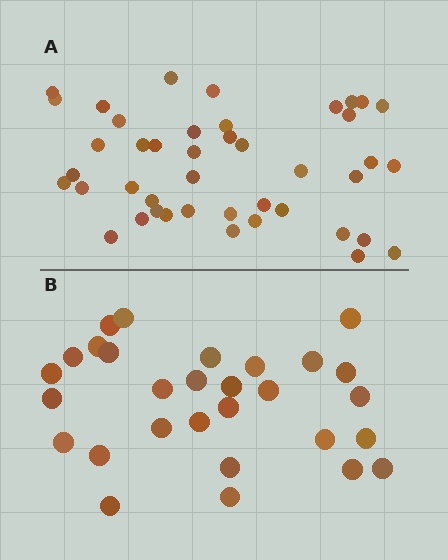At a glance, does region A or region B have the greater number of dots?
Region A (the top region) has more dots.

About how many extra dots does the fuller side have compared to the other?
Region A has approximately 15 more dots than region B.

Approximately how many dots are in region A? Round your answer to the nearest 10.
About 40 dots. (The exact count is 43, which rounds to 40.)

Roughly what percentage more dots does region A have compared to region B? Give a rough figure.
About 50% more.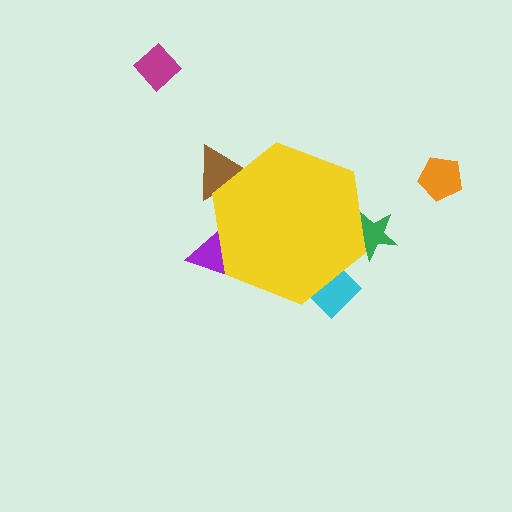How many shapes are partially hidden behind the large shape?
4 shapes are partially hidden.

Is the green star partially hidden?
Yes, the green star is partially hidden behind the yellow hexagon.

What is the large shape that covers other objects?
A yellow hexagon.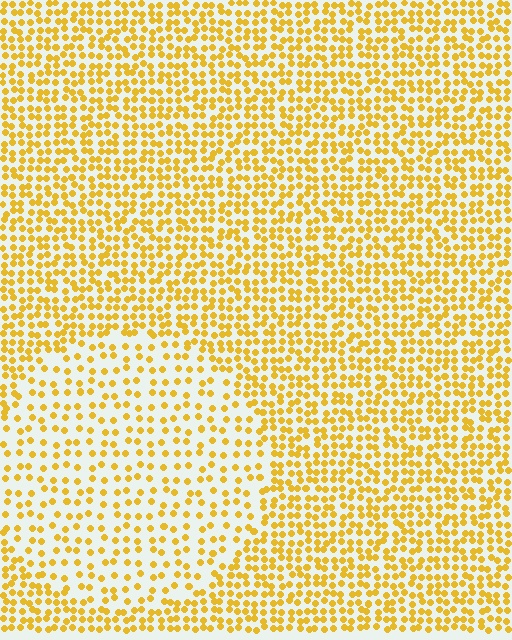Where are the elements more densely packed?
The elements are more densely packed outside the circle boundary.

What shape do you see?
I see a circle.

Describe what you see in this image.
The image contains small yellow elements arranged at two different densities. A circle-shaped region is visible where the elements are less densely packed than the surrounding area.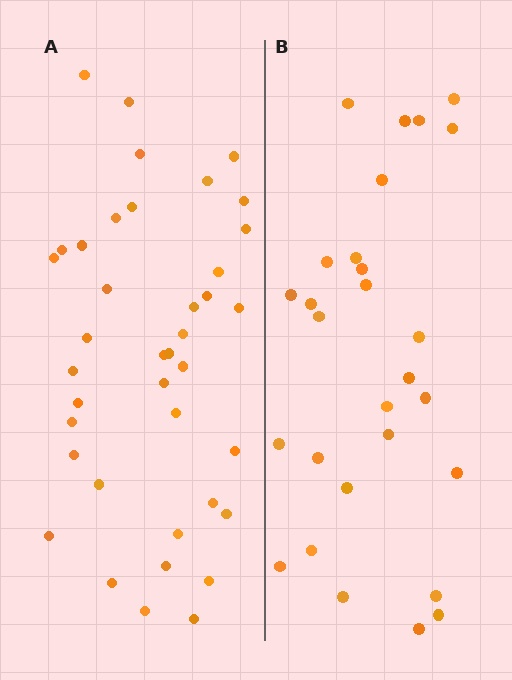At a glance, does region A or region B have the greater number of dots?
Region A (the left region) has more dots.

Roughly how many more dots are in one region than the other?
Region A has roughly 12 or so more dots than region B.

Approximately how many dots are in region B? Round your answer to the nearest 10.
About 30 dots. (The exact count is 28, which rounds to 30.)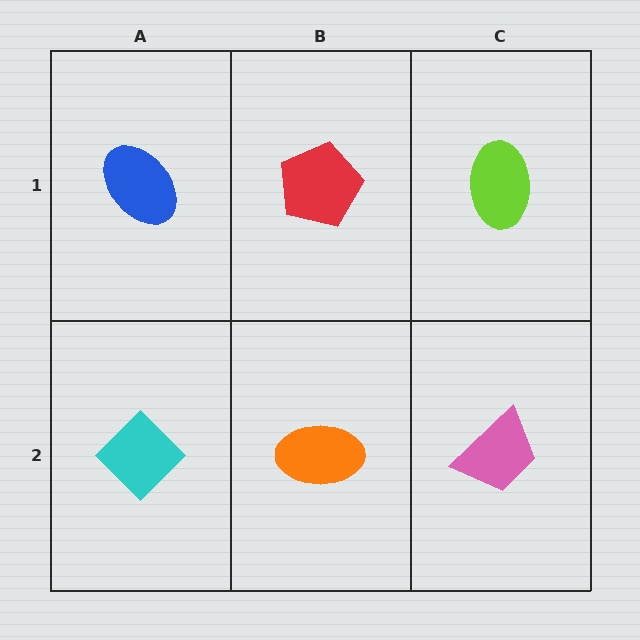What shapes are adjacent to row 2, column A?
A blue ellipse (row 1, column A), an orange ellipse (row 2, column B).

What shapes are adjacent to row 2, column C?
A lime ellipse (row 1, column C), an orange ellipse (row 2, column B).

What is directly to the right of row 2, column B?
A pink trapezoid.